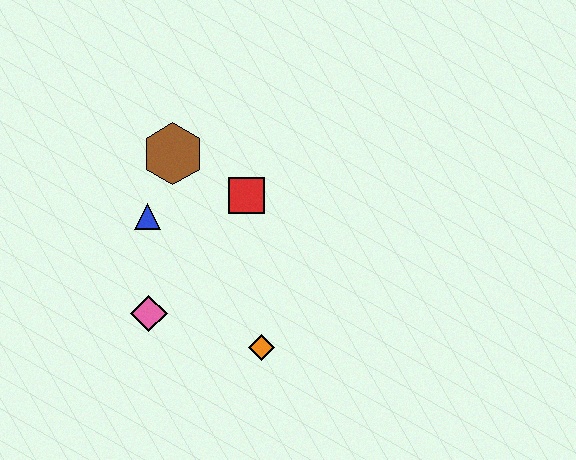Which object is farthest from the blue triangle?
The orange diamond is farthest from the blue triangle.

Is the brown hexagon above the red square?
Yes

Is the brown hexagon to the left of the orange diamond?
Yes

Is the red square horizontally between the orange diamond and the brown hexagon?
Yes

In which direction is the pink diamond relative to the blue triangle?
The pink diamond is below the blue triangle.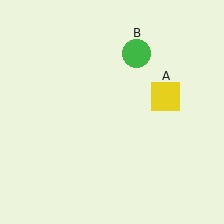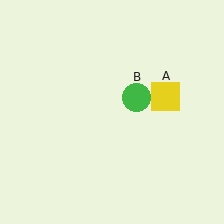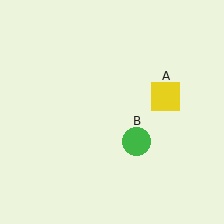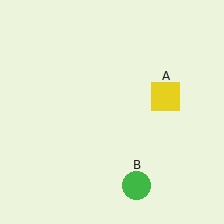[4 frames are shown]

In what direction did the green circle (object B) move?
The green circle (object B) moved down.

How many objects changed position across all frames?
1 object changed position: green circle (object B).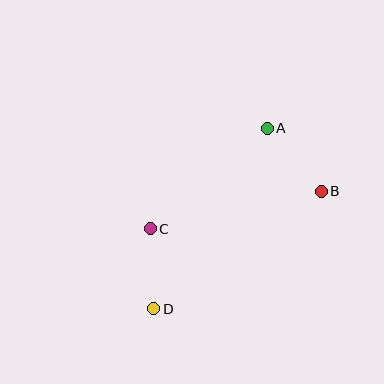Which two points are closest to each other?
Points C and D are closest to each other.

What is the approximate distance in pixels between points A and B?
The distance between A and B is approximately 83 pixels.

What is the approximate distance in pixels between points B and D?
The distance between B and D is approximately 205 pixels.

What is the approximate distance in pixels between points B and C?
The distance between B and C is approximately 175 pixels.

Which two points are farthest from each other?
Points A and D are farthest from each other.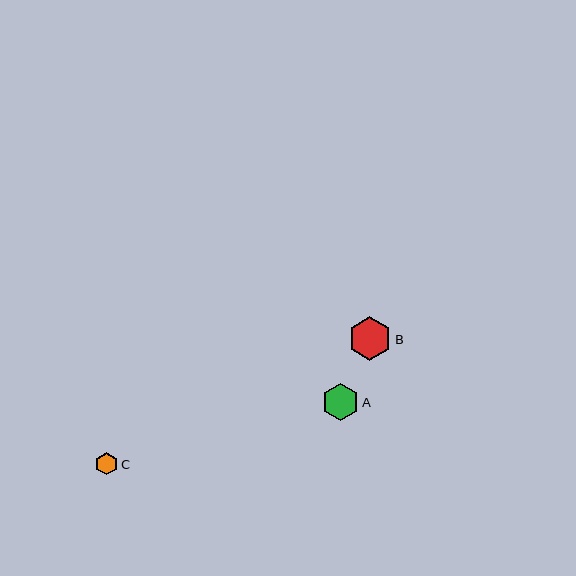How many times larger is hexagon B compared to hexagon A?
Hexagon B is approximately 1.2 times the size of hexagon A.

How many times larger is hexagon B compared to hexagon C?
Hexagon B is approximately 2.0 times the size of hexagon C.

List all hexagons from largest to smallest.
From largest to smallest: B, A, C.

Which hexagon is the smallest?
Hexagon C is the smallest with a size of approximately 22 pixels.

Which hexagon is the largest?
Hexagon B is the largest with a size of approximately 44 pixels.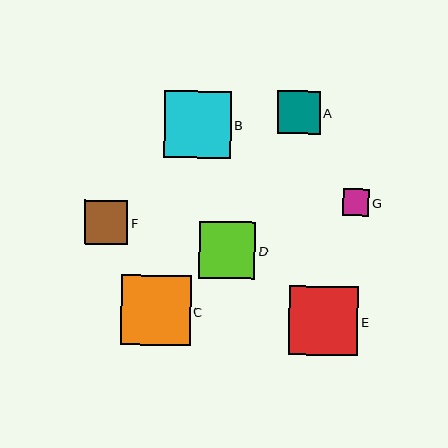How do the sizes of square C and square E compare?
Square C and square E are approximately the same size.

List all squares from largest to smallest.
From largest to smallest: C, E, B, D, F, A, G.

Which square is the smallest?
Square G is the smallest with a size of approximately 26 pixels.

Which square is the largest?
Square C is the largest with a size of approximately 70 pixels.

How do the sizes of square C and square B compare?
Square C and square B are approximately the same size.